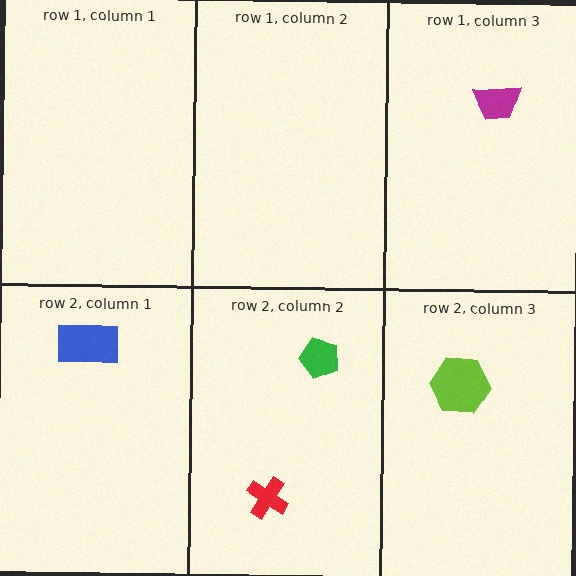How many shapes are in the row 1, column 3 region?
1.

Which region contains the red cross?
The row 2, column 2 region.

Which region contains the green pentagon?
The row 2, column 2 region.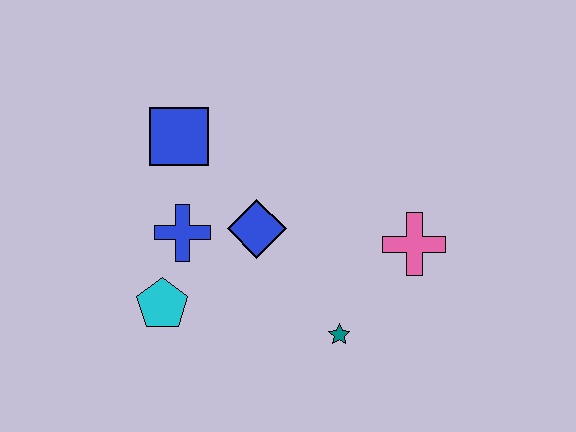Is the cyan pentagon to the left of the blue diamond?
Yes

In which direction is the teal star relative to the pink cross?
The teal star is below the pink cross.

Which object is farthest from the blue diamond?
The pink cross is farthest from the blue diamond.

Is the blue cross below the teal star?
No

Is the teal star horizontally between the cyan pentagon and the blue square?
No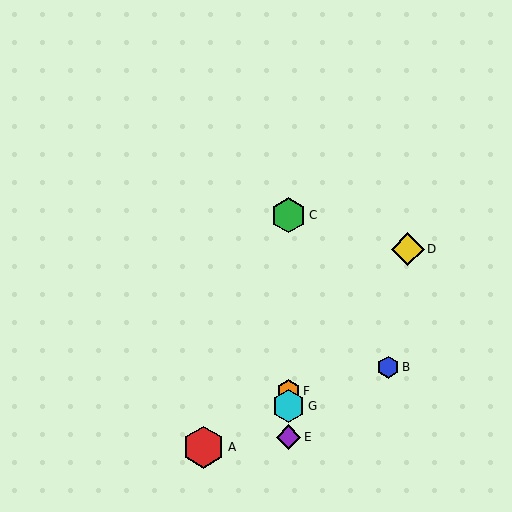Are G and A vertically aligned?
No, G is at x≈288 and A is at x≈204.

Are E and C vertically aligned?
Yes, both are at x≈288.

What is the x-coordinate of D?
Object D is at x≈408.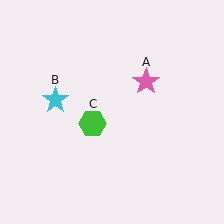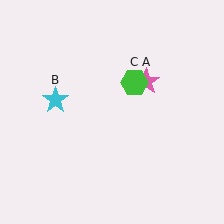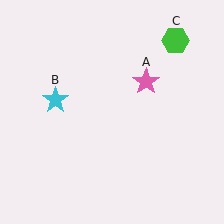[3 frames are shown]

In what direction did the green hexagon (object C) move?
The green hexagon (object C) moved up and to the right.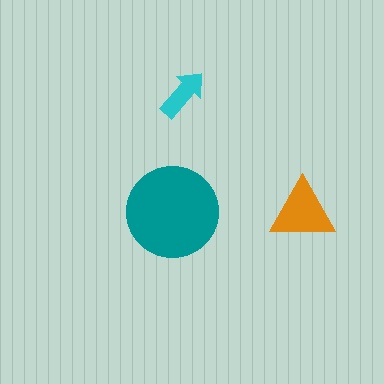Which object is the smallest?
The cyan arrow.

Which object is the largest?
The teal circle.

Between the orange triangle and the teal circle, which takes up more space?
The teal circle.